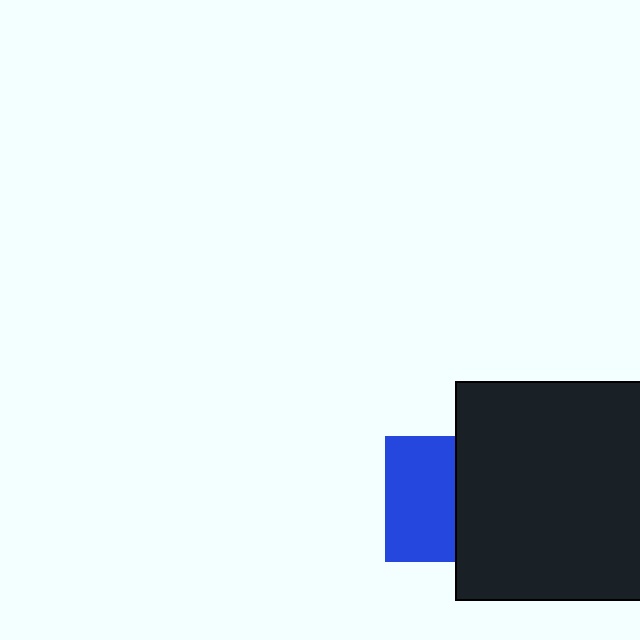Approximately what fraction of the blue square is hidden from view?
Roughly 44% of the blue square is hidden behind the black rectangle.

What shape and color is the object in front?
The object in front is a black rectangle.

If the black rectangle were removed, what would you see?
You would see the complete blue square.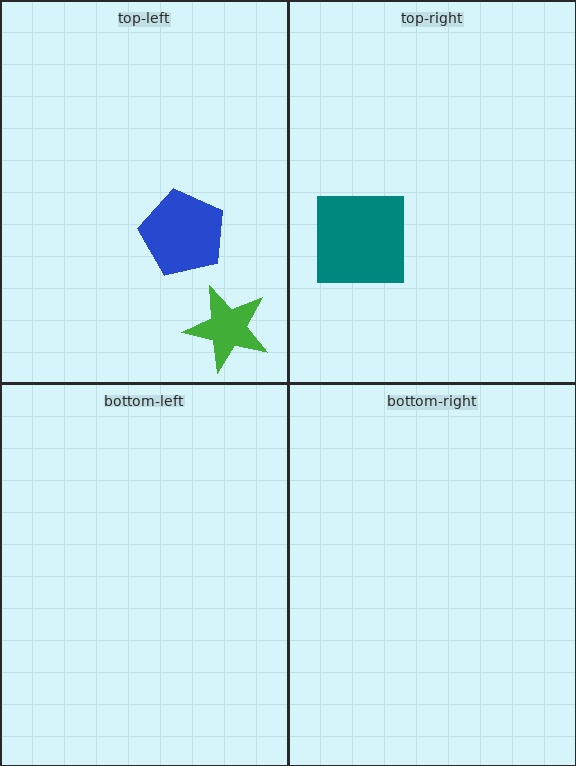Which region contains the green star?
The top-left region.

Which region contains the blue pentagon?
The top-left region.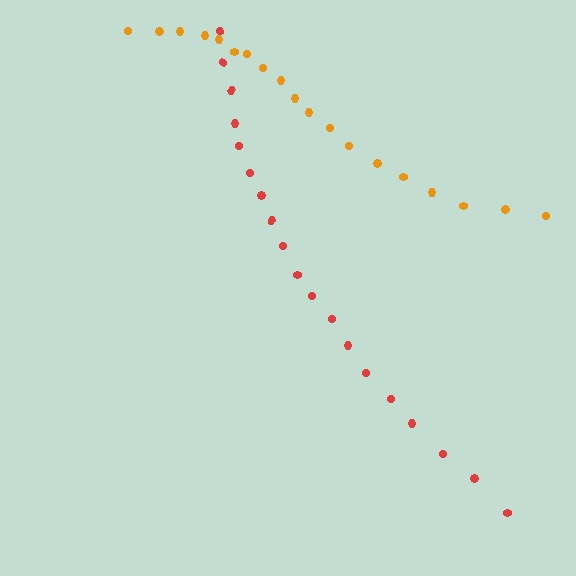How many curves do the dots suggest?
There are 2 distinct paths.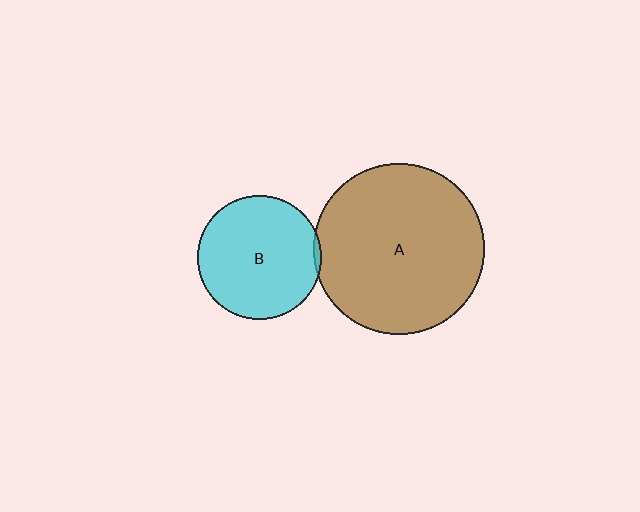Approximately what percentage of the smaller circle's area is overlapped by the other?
Approximately 5%.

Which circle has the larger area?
Circle A (brown).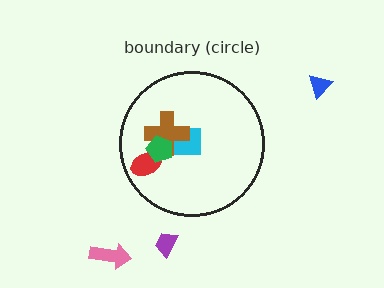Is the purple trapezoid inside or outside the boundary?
Outside.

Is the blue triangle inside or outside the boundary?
Outside.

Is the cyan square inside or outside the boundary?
Inside.